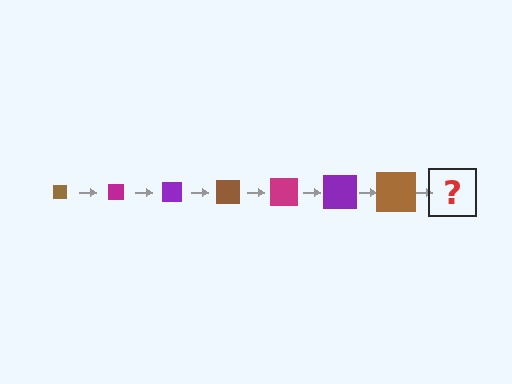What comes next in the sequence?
The next element should be a magenta square, larger than the previous one.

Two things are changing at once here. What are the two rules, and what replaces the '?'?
The two rules are that the square grows larger each step and the color cycles through brown, magenta, and purple. The '?' should be a magenta square, larger than the previous one.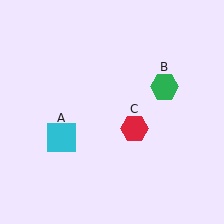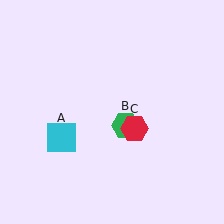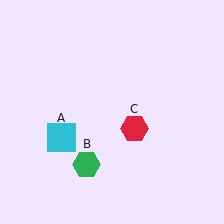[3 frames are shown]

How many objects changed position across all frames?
1 object changed position: green hexagon (object B).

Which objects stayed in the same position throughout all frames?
Cyan square (object A) and red hexagon (object C) remained stationary.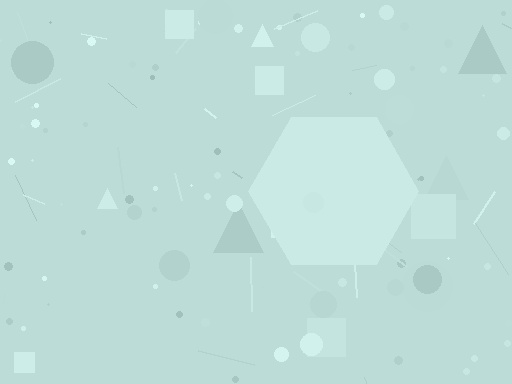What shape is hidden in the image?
A hexagon is hidden in the image.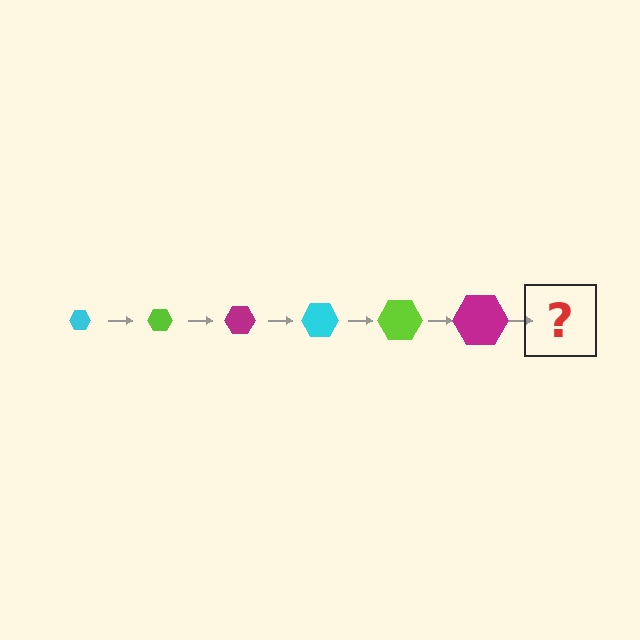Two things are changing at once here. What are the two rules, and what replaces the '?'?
The two rules are that the hexagon grows larger each step and the color cycles through cyan, lime, and magenta. The '?' should be a cyan hexagon, larger than the previous one.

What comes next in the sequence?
The next element should be a cyan hexagon, larger than the previous one.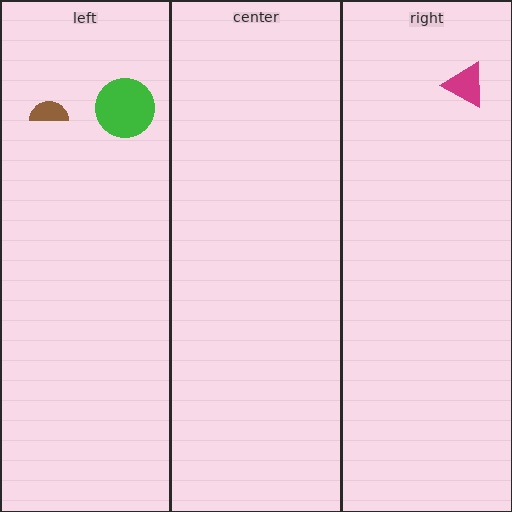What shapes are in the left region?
The green circle, the brown semicircle.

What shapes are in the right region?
The magenta triangle.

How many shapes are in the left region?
2.